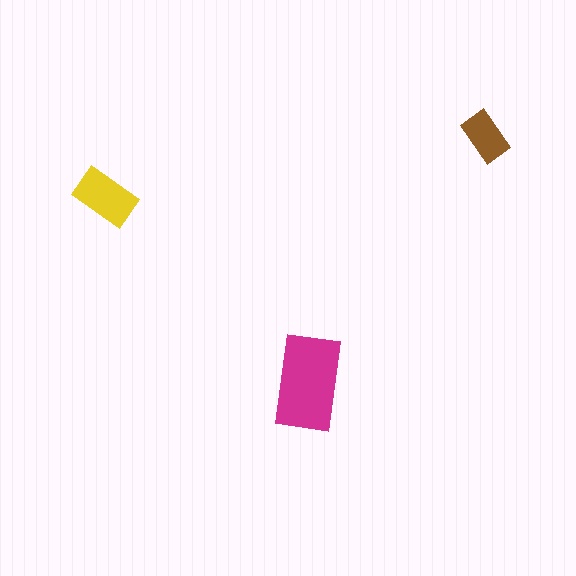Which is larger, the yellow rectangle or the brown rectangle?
The yellow one.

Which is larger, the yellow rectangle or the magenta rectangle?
The magenta one.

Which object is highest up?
The brown rectangle is topmost.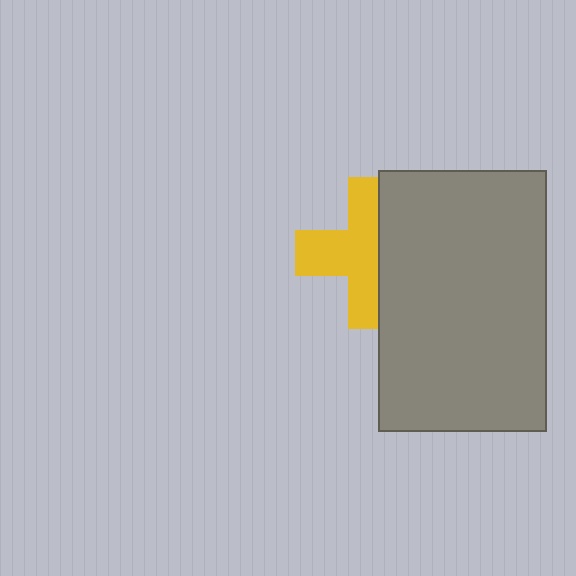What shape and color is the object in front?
The object in front is a gray rectangle.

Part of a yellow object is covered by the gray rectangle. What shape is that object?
It is a cross.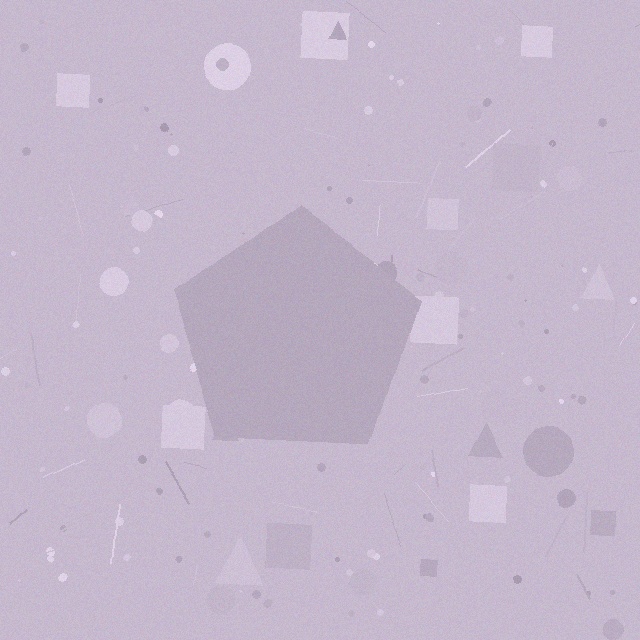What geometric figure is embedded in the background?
A pentagon is embedded in the background.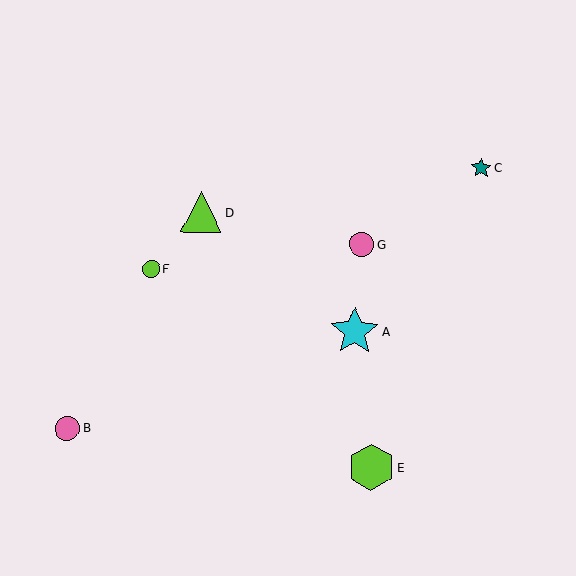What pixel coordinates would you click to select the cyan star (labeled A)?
Click at (355, 331) to select the cyan star A.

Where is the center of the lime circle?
The center of the lime circle is at (151, 268).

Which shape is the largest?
The cyan star (labeled A) is the largest.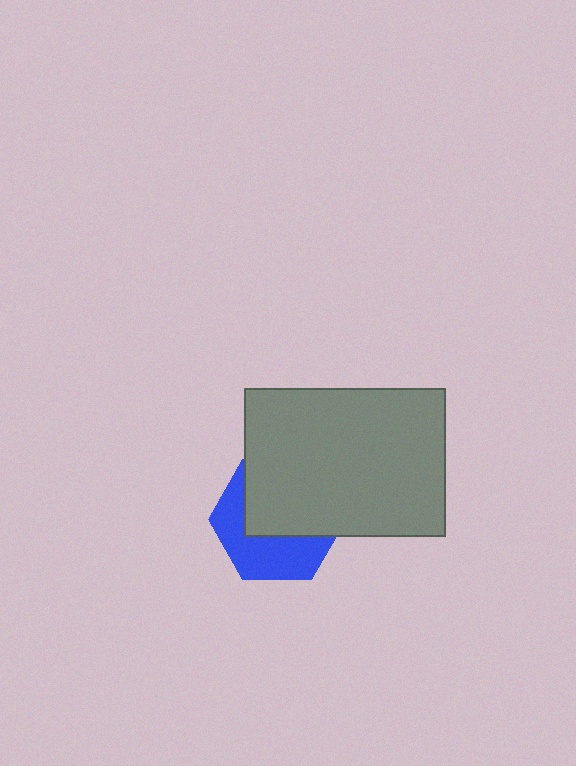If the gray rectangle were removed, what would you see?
You would see the complete blue hexagon.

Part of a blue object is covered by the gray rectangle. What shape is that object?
It is a hexagon.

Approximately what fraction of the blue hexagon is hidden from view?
Roughly 55% of the blue hexagon is hidden behind the gray rectangle.